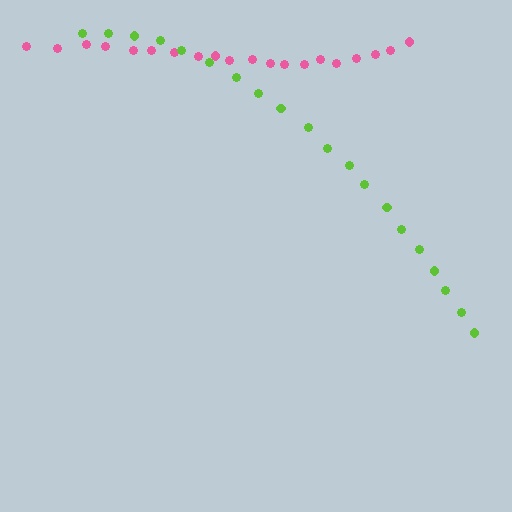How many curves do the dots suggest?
There are 2 distinct paths.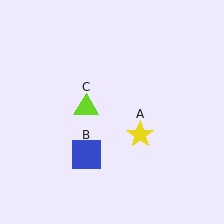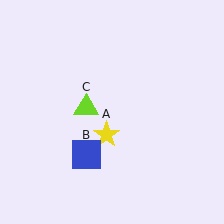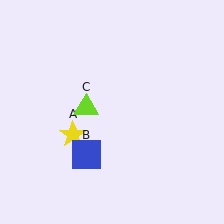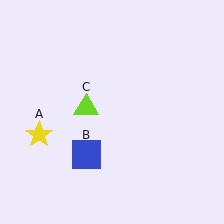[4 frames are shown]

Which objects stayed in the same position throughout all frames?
Blue square (object B) and lime triangle (object C) remained stationary.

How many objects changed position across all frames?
1 object changed position: yellow star (object A).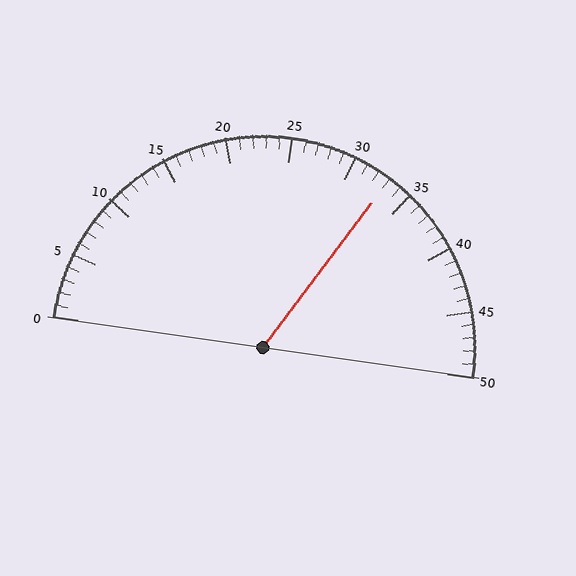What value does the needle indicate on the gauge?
The needle indicates approximately 33.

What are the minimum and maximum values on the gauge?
The gauge ranges from 0 to 50.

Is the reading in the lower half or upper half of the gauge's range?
The reading is in the upper half of the range (0 to 50).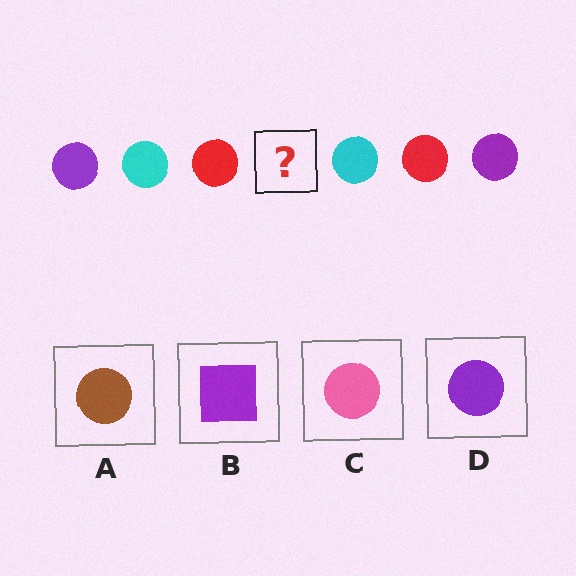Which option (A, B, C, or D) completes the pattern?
D.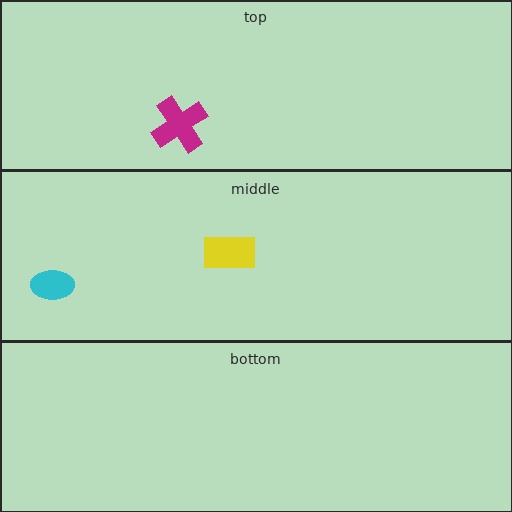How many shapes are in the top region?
1.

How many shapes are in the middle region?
2.